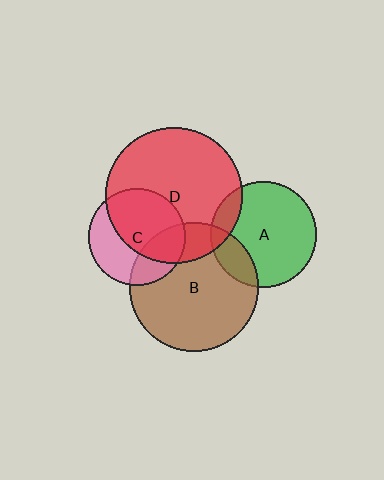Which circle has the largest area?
Circle D (red).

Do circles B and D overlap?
Yes.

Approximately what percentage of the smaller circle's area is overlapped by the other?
Approximately 20%.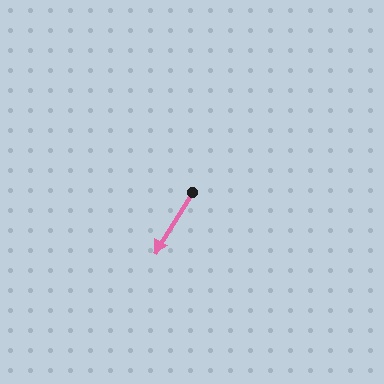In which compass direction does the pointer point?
Southwest.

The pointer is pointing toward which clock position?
Roughly 7 o'clock.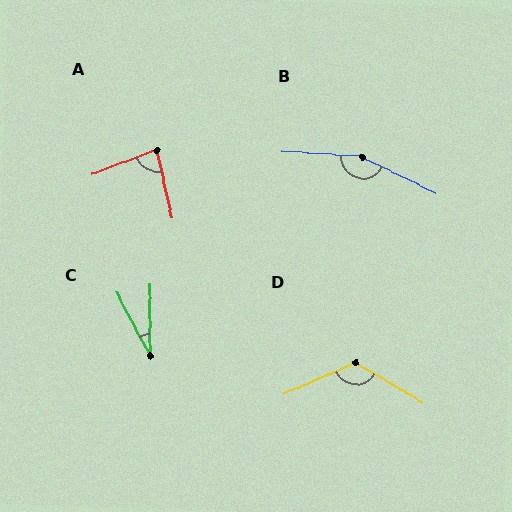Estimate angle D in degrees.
Approximately 126 degrees.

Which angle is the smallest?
C, at approximately 28 degrees.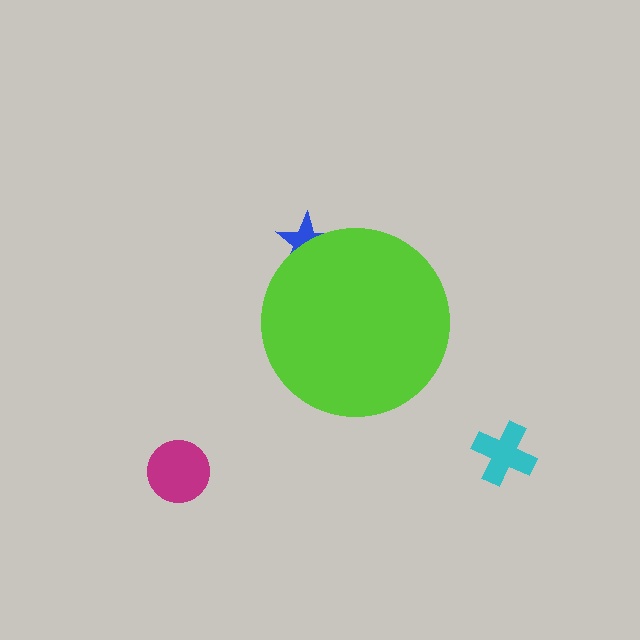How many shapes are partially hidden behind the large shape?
1 shape is partially hidden.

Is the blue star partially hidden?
Yes, the blue star is partially hidden behind the lime circle.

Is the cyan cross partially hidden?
No, the cyan cross is fully visible.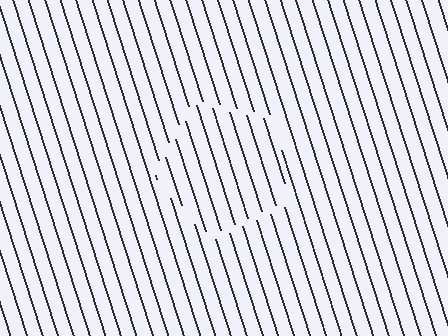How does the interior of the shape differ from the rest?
The interior of the shape contains the same grating, shifted by half a period — the contour is defined by the phase discontinuity where line-ends from the inner and outer gratings abut.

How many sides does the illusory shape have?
5 sides — the line-ends trace a pentagon.